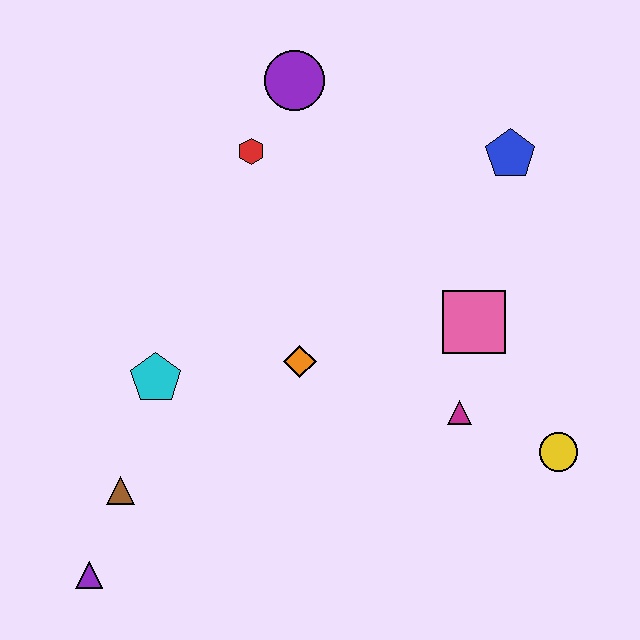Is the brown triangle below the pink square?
Yes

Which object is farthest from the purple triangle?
The blue pentagon is farthest from the purple triangle.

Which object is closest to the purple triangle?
The brown triangle is closest to the purple triangle.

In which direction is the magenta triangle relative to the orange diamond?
The magenta triangle is to the right of the orange diamond.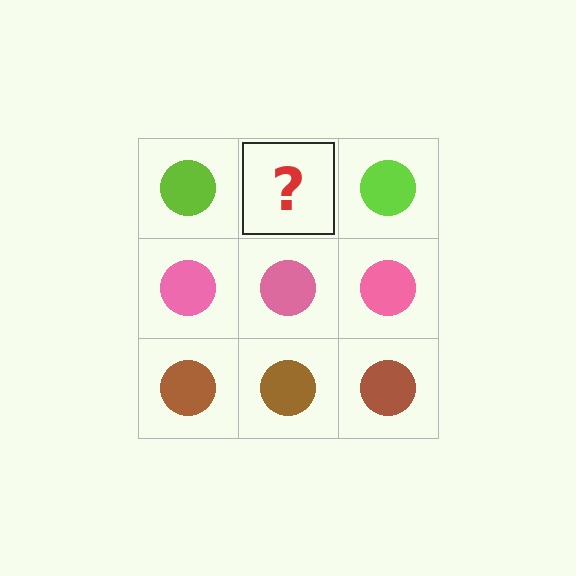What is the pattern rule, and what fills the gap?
The rule is that each row has a consistent color. The gap should be filled with a lime circle.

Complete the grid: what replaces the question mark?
The question mark should be replaced with a lime circle.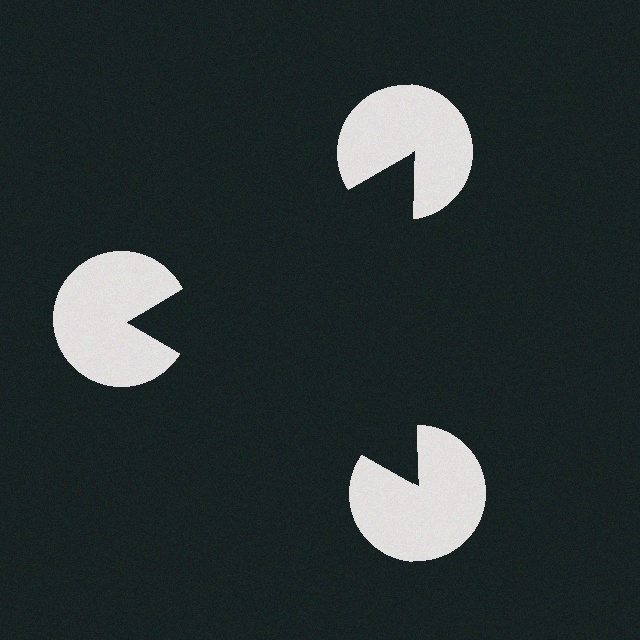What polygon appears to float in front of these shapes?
An illusory triangle — its edges are inferred from the aligned wedge cuts in the pac-man discs, not physically drawn.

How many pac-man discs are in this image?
There are 3 — one at each vertex of the illusory triangle.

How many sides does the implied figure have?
3 sides.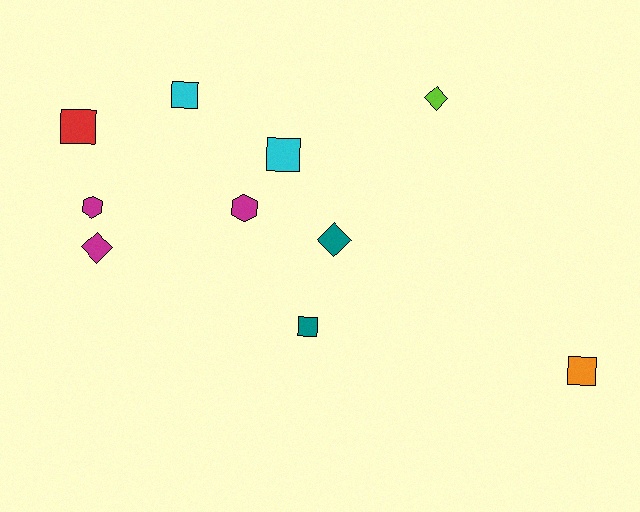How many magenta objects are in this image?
There are 3 magenta objects.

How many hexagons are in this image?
There are 2 hexagons.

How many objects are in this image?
There are 10 objects.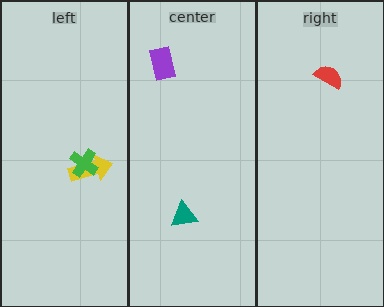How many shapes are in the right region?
1.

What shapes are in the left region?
The yellow arrow, the green cross.